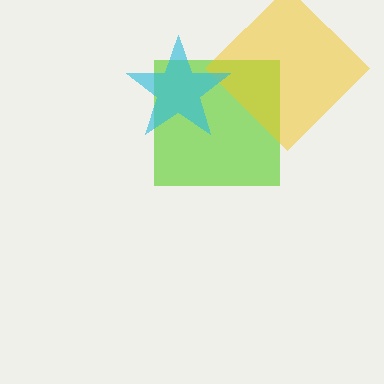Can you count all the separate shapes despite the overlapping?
Yes, there are 3 separate shapes.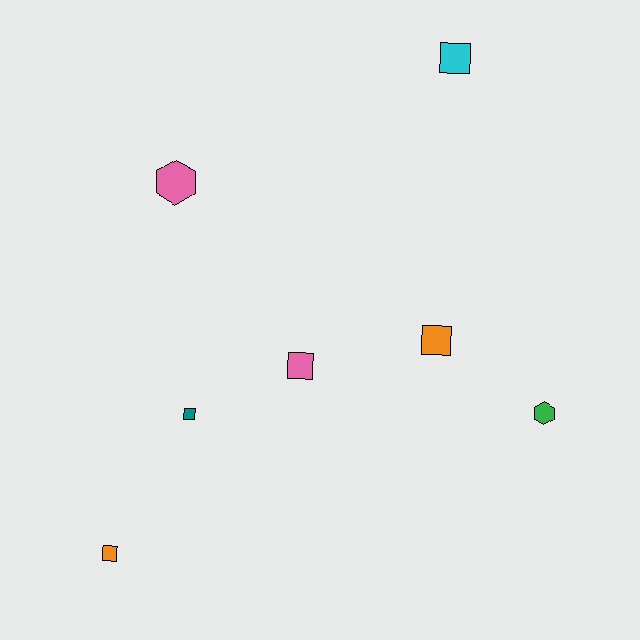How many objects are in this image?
There are 7 objects.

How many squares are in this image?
There are 5 squares.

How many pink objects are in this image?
There are 2 pink objects.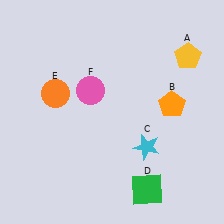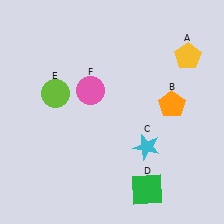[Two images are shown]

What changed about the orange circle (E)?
In Image 1, E is orange. In Image 2, it changed to lime.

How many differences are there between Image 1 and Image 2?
There is 1 difference between the two images.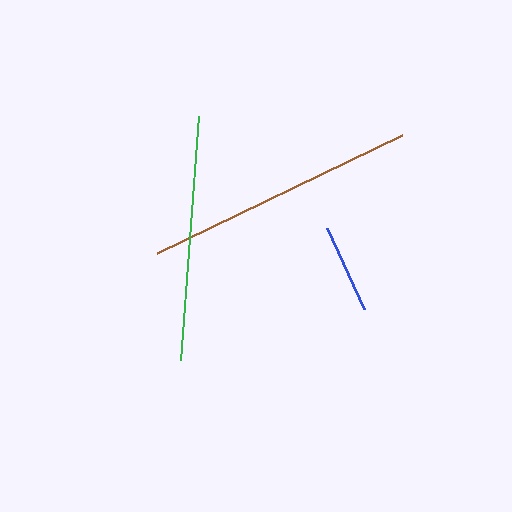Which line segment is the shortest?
The blue line is the shortest at approximately 89 pixels.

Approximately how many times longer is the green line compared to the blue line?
The green line is approximately 2.7 times the length of the blue line.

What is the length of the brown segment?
The brown segment is approximately 272 pixels long.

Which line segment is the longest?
The brown line is the longest at approximately 272 pixels.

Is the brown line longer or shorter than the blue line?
The brown line is longer than the blue line.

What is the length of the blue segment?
The blue segment is approximately 89 pixels long.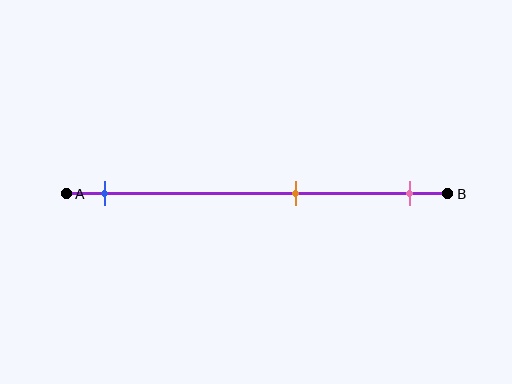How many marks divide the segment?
There are 3 marks dividing the segment.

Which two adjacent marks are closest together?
The orange and pink marks are the closest adjacent pair.